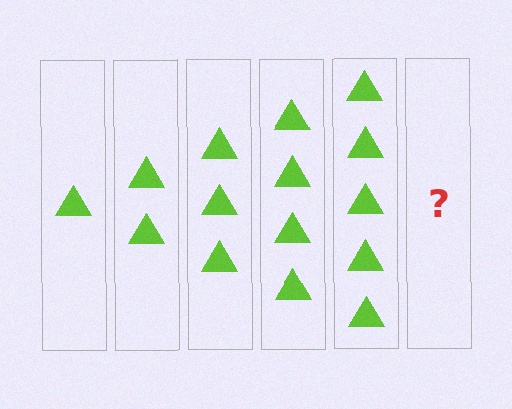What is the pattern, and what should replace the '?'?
The pattern is that each step adds one more triangle. The '?' should be 6 triangles.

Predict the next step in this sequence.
The next step is 6 triangles.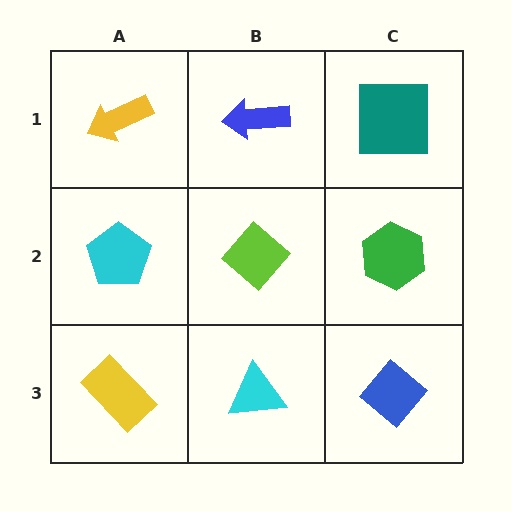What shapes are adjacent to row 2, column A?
A yellow arrow (row 1, column A), a yellow rectangle (row 3, column A), a lime diamond (row 2, column B).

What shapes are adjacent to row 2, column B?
A blue arrow (row 1, column B), a cyan triangle (row 3, column B), a cyan pentagon (row 2, column A), a green hexagon (row 2, column C).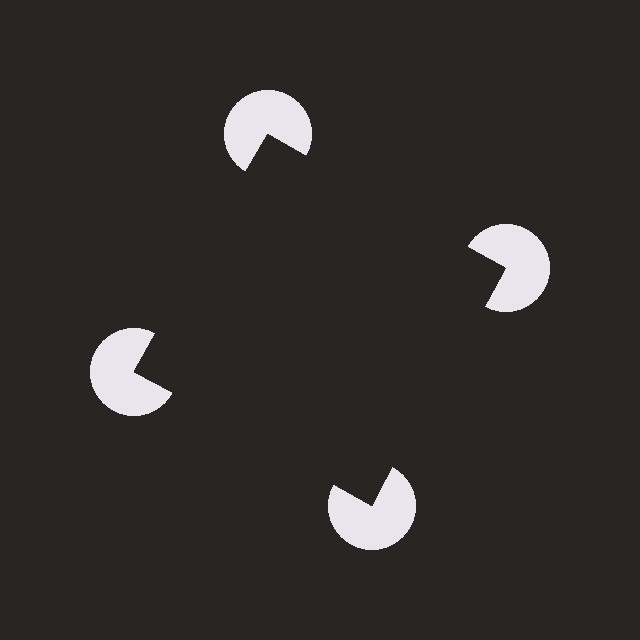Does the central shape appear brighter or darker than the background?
It typically appears slightly darker than the background, even though no actual brightness change is drawn.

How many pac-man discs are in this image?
There are 4 — one at each vertex of the illusory square.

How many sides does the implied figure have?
4 sides.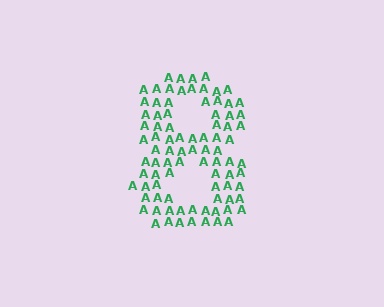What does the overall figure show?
The overall figure shows the digit 8.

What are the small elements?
The small elements are letter A's.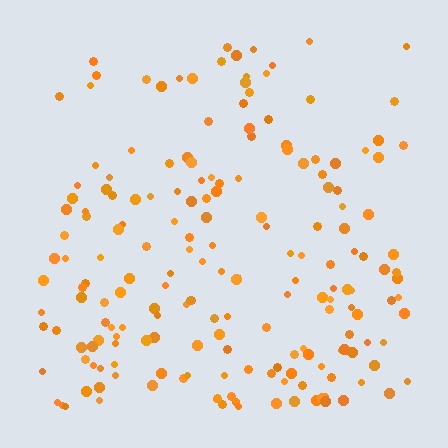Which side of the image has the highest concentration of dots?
The bottom.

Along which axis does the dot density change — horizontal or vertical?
Vertical.